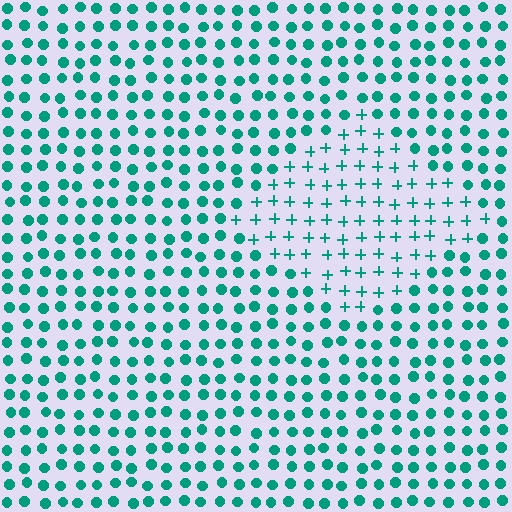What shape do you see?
I see a diamond.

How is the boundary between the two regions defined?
The boundary is defined by a change in element shape: plus signs inside vs. circles outside. All elements share the same color and spacing.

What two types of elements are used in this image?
The image uses plus signs inside the diamond region and circles outside it.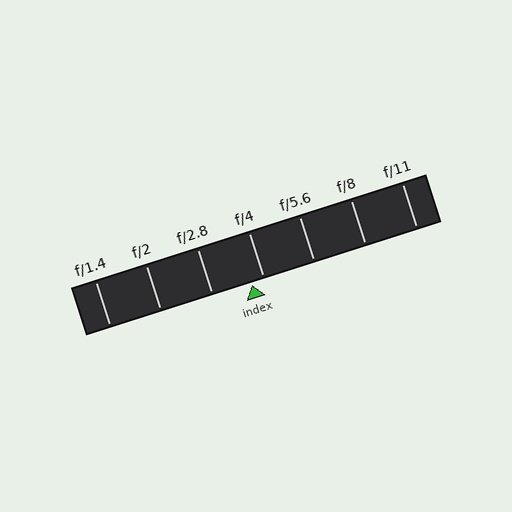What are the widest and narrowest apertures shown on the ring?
The widest aperture shown is f/1.4 and the narrowest is f/11.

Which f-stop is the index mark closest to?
The index mark is closest to f/4.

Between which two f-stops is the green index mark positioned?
The index mark is between f/2.8 and f/4.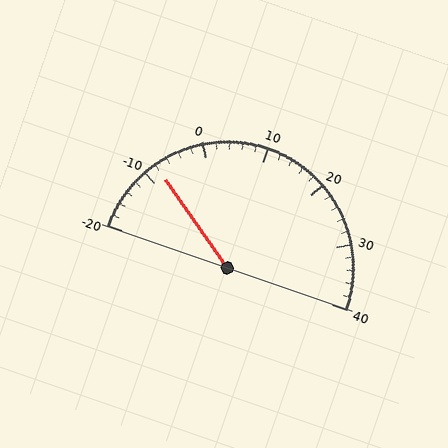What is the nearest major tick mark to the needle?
The nearest major tick mark is -10.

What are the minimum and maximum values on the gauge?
The gauge ranges from -20 to 40.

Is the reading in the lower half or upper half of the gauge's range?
The reading is in the lower half of the range (-20 to 40).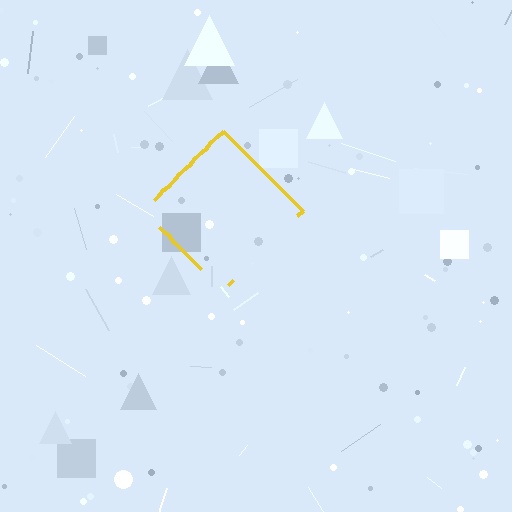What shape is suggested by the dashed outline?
The dashed outline suggests a diamond.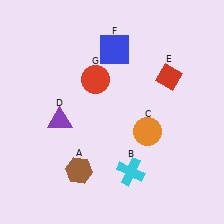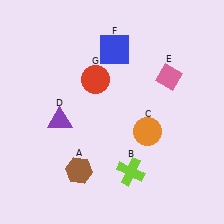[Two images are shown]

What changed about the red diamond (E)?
In Image 1, E is red. In Image 2, it changed to pink.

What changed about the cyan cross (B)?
In Image 1, B is cyan. In Image 2, it changed to lime.